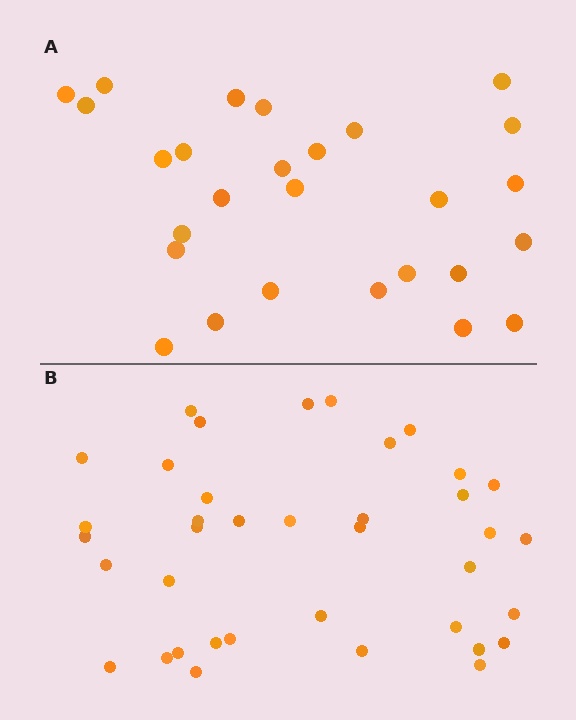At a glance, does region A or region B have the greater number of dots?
Region B (the bottom region) has more dots.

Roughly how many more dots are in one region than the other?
Region B has roughly 12 or so more dots than region A.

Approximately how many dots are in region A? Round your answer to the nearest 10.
About 30 dots. (The exact count is 27, which rounds to 30.)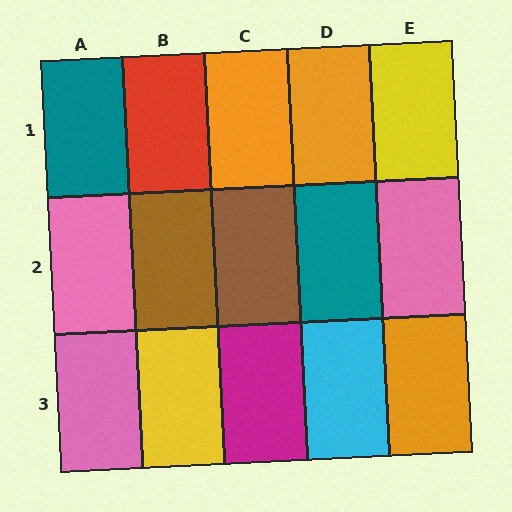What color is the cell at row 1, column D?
Orange.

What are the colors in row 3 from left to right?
Pink, yellow, magenta, cyan, orange.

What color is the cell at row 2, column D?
Teal.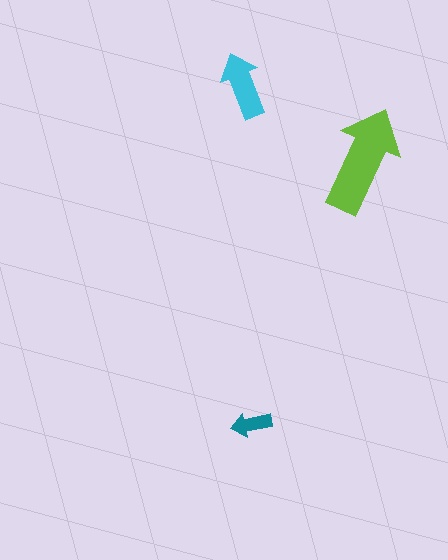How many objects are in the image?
There are 3 objects in the image.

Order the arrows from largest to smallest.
the lime one, the cyan one, the teal one.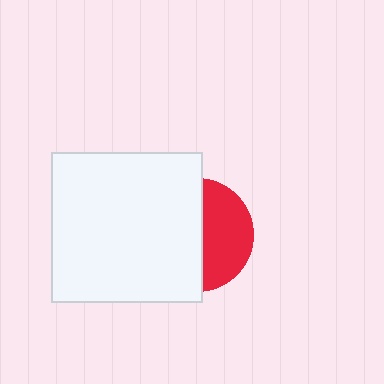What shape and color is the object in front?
The object in front is a white square.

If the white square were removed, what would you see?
You would see the complete red circle.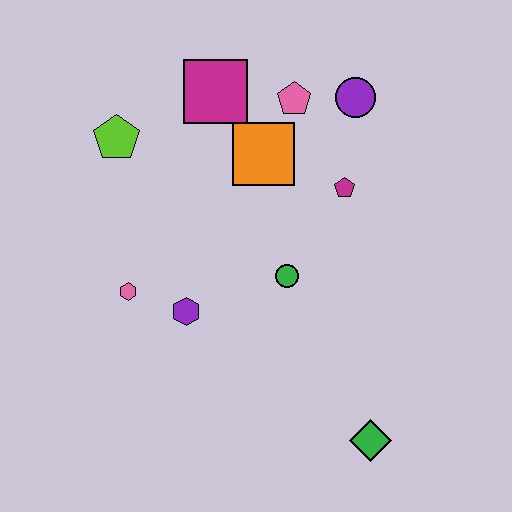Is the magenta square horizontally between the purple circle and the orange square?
No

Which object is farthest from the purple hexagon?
The purple circle is farthest from the purple hexagon.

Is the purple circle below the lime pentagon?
No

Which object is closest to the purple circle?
The pink pentagon is closest to the purple circle.